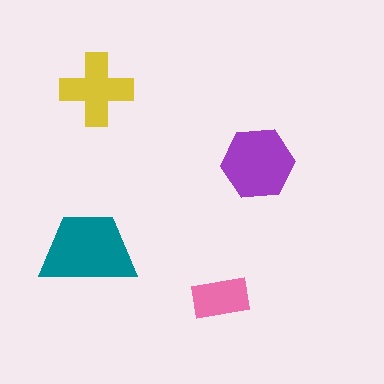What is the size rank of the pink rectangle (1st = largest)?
4th.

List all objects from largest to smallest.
The teal trapezoid, the purple hexagon, the yellow cross, the pink rectangle.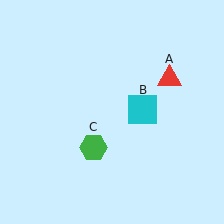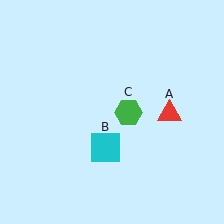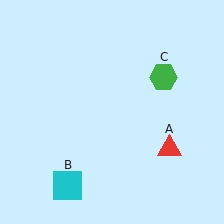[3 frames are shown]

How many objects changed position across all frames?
3 objects changed position: red triangle (object A), cyan square (object B), green hexagon (object C).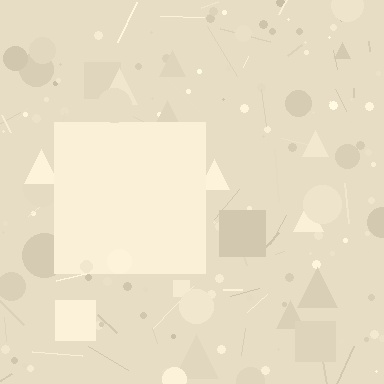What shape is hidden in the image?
A square is hidden in the image.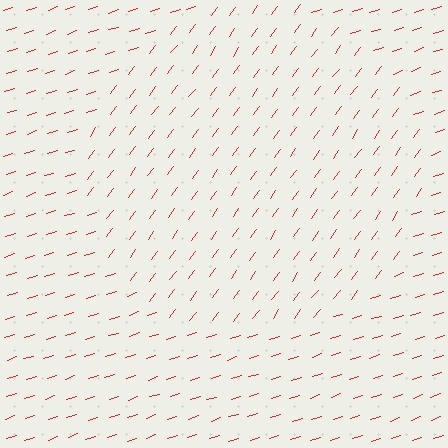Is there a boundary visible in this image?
Yes, there is a texture boundary formed by a change in line orientation.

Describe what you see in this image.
The image is filled with small red line segments. A circle region in the image has lines oriented differently from the surrounding lines, creating a visible texture boundary.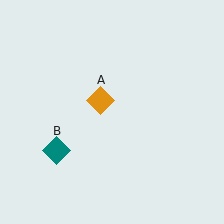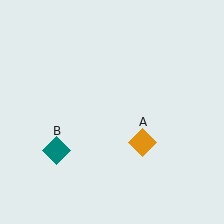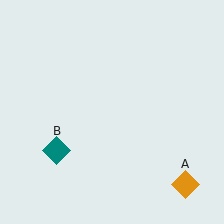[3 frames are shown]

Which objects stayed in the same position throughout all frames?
Teal diamond (object B) remained stationary.